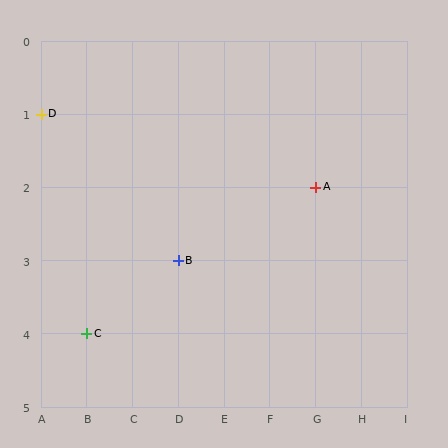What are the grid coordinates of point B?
Point B is at grid coordinates (D, 3).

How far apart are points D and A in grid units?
Points D and A are 6 columns and 1 row apart (about 6.1 grid units diagonally).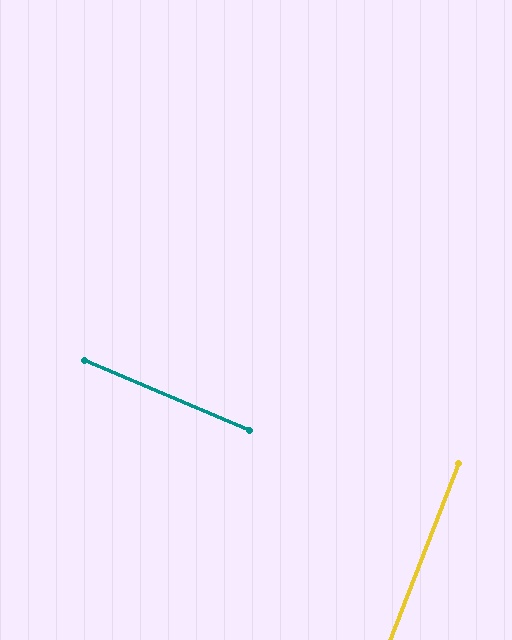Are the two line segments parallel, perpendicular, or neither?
Perpendicular — they meet at approximately 88°.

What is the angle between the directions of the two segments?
Approximately 88 degrees.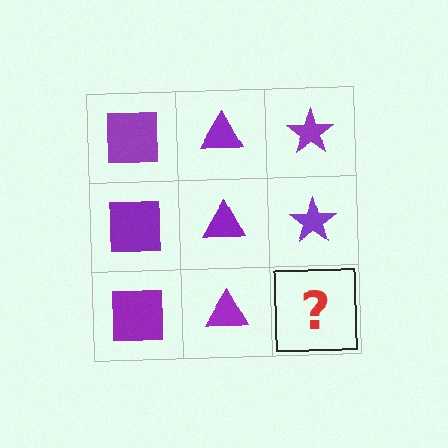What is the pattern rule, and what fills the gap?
The rule is that each column has a consistent shape. The gap should be filled with a purple star.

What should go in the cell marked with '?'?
The missing cell should contain a purple star.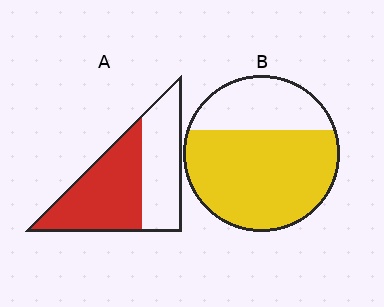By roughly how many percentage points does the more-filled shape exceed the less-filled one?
By roughly 15 percentage points (B over A).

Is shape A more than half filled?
Yes.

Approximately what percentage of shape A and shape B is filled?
A is approximately 55% and B is approximately 70%.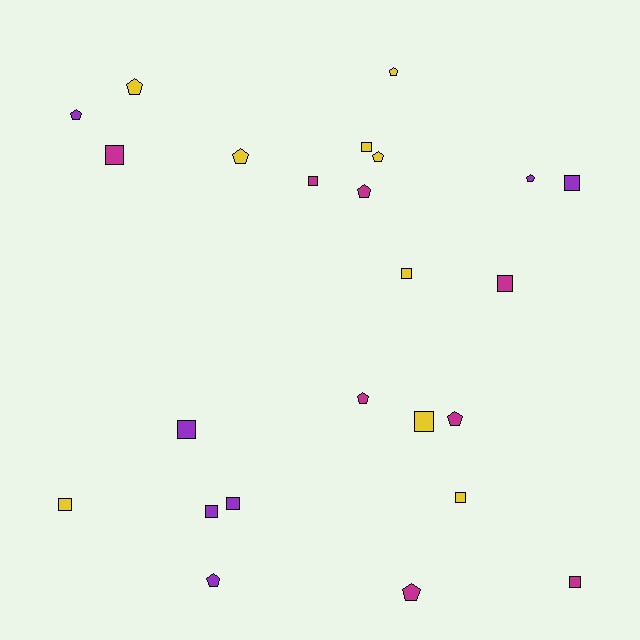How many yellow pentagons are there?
There are 4 yellow pentagons.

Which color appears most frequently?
Yellow, with 9 objects.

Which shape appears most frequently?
Square, with 13 objects.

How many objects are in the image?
There are 24 objects.